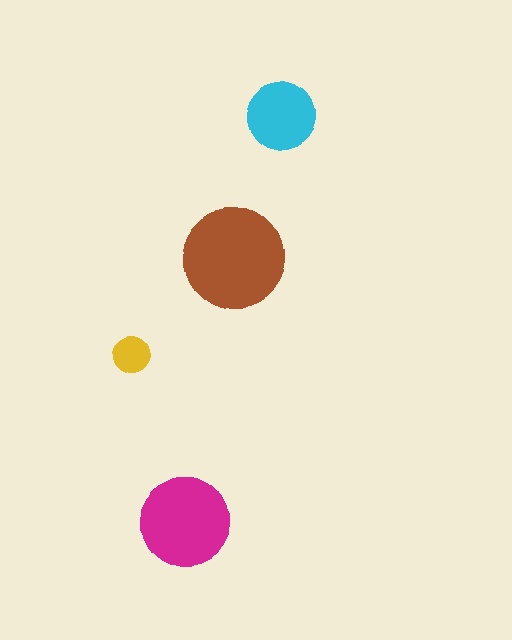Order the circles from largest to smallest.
the brown one, the magenta one, the cyan one, the yellow one.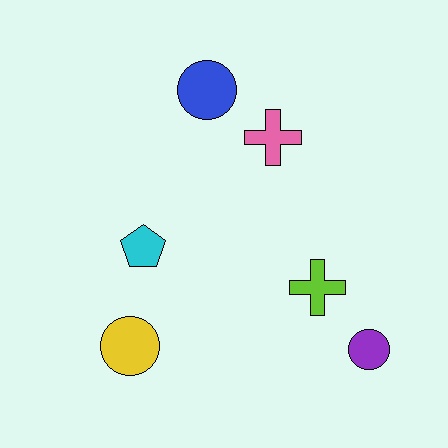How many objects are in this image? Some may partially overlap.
There are 6 objects.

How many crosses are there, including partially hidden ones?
There are 2 crosses.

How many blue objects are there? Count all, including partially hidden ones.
There is 1 blue object.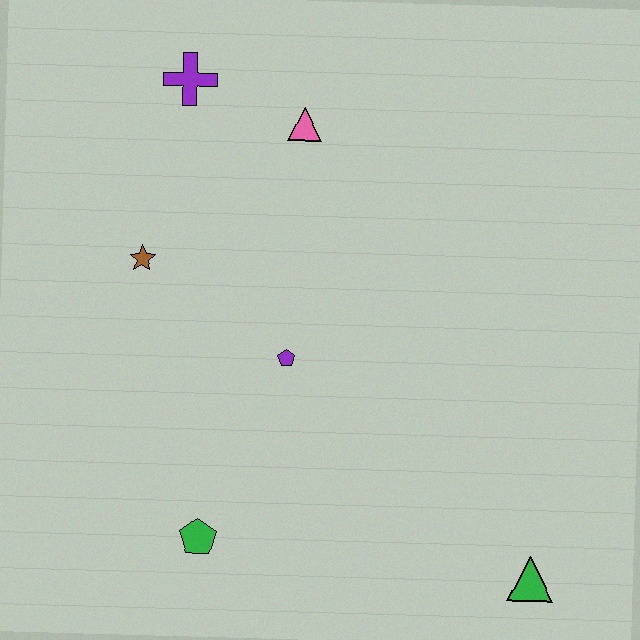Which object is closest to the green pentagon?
The purple pentagon is closest to the green pentagon.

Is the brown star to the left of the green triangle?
Yes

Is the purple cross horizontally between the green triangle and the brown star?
Yes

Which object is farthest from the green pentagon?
The purple cross is farthest from the green pentagon.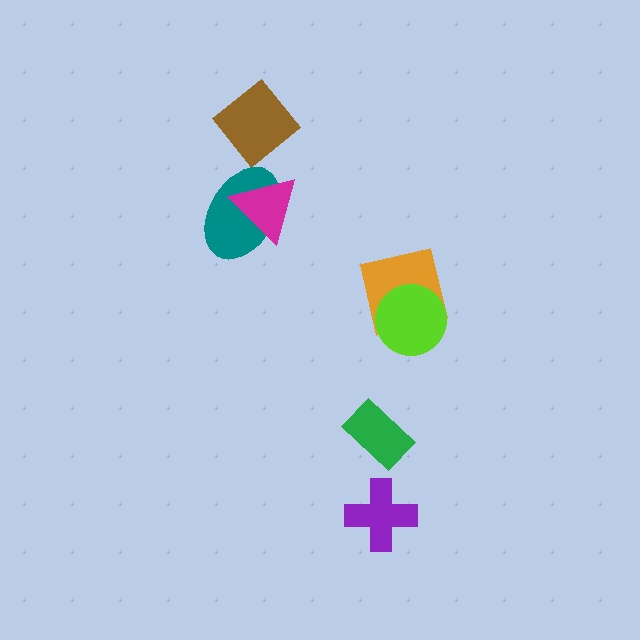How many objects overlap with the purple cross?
0 objects overlap with the purple cross.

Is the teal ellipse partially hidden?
Yes, it is partially covered by another shape.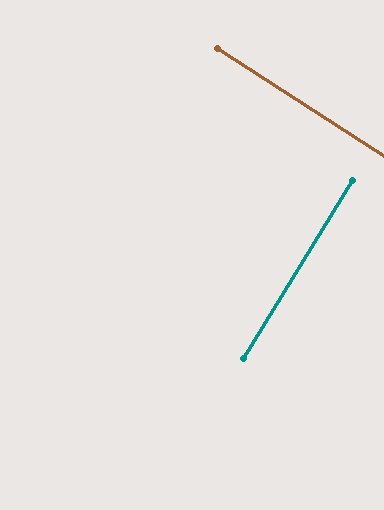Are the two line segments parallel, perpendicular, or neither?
Perpendicular — they meet at approximately 89°.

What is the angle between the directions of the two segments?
Approximately 89 degrees.